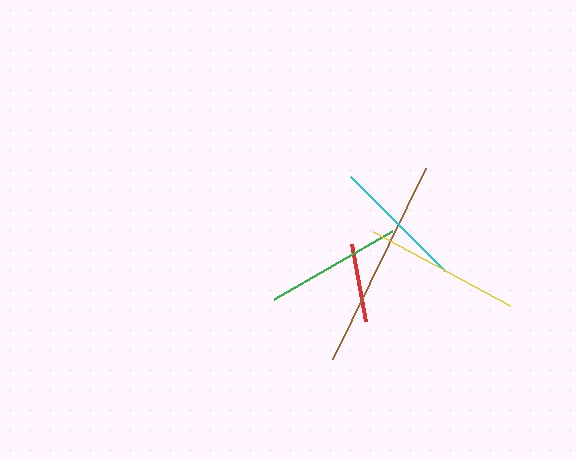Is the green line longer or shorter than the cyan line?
The green line is longer than the cyan line.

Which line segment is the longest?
The brown line is the longest at approximately 212 pixels.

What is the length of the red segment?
The red segment is approximately 78 pixels long.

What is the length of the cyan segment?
The cyan segment is approximately 133 pixels long.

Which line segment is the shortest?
The red line is the shortest at approximately 78 pixels.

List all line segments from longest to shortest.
From longest to shortest: brown, yellow, green, cyan, red.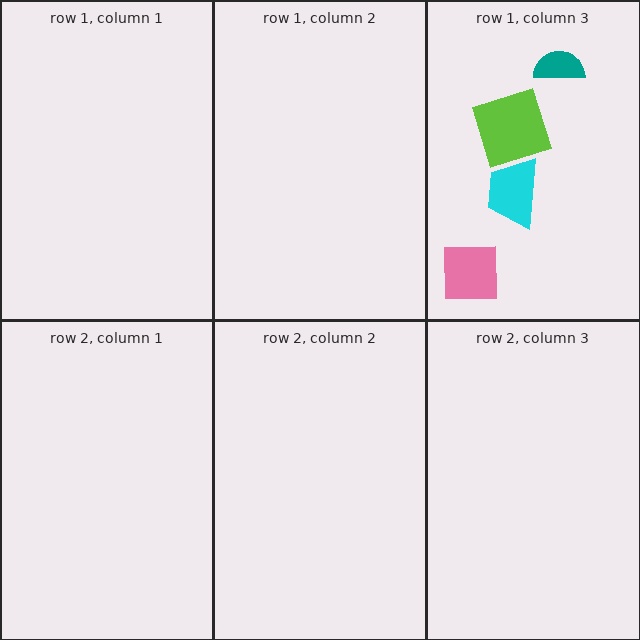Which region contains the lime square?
The row 1, column 3 region.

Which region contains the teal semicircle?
The row 1, column 3 region.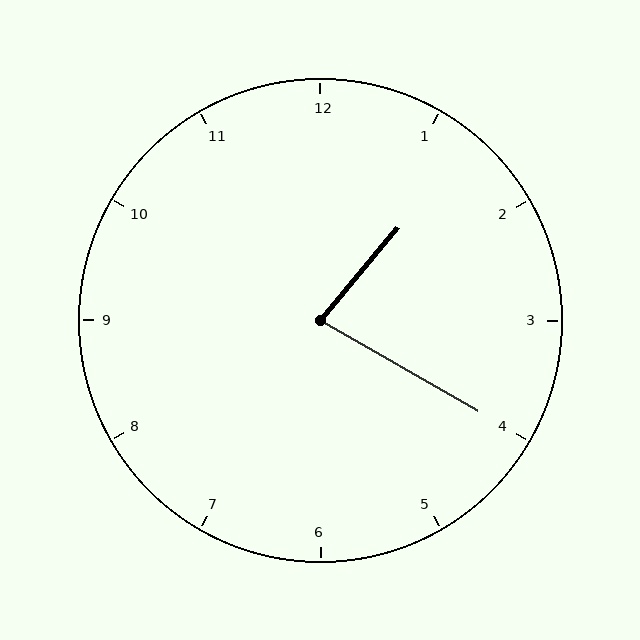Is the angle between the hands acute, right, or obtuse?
It is acute.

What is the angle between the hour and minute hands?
Approximately 80 degrees.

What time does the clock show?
1:20.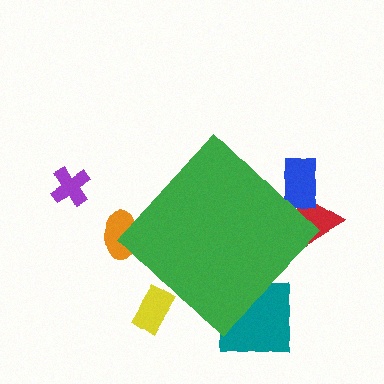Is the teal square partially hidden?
Yes, the teal square is partially hidden behind the green diamond.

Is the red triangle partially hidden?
Yes, the red triangle is partially hidden behind the green diamond.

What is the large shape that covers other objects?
A green diamond.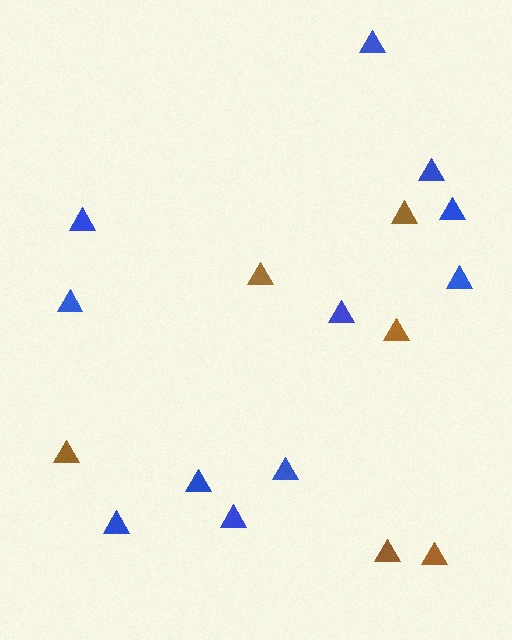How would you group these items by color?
There are 2 groups: one group of blue triangles (11) and one group of brown triangles (6).